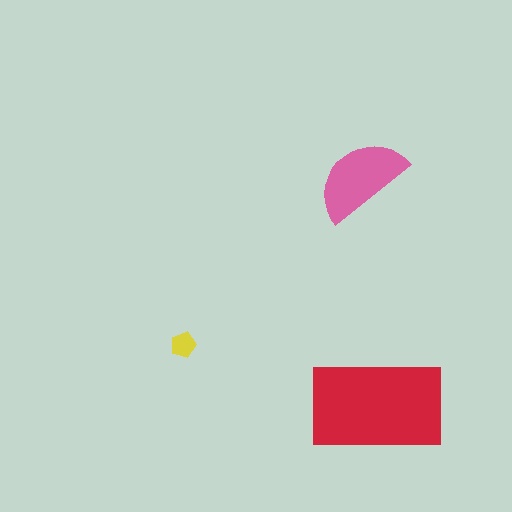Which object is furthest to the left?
The yellow pentagon is leftmost.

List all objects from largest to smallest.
The red rectangle, the pink semicircle, the yellow pentagon.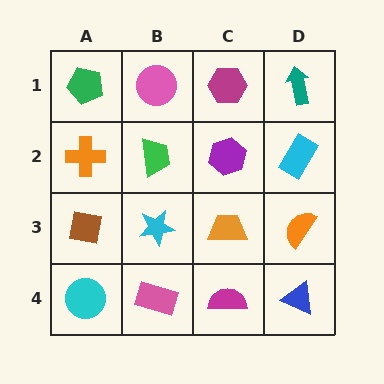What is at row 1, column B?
A pink circle.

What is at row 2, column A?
An orange cross.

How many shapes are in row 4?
4 shapes.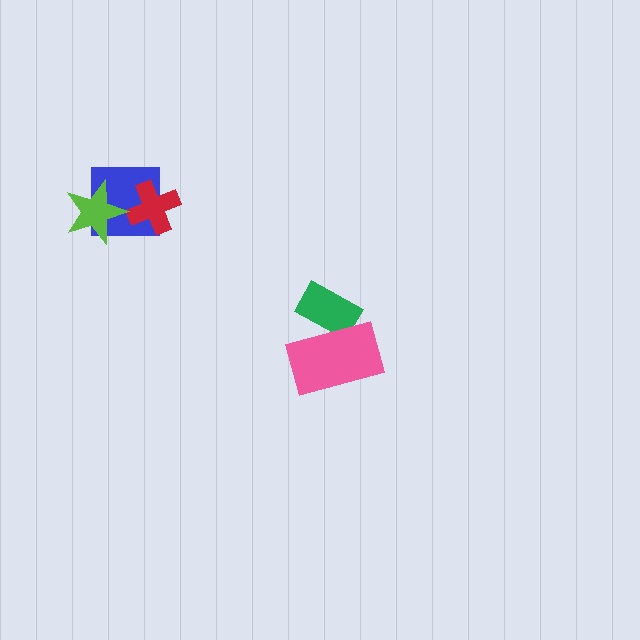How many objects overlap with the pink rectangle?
1 object overlaps with the pink rectangle.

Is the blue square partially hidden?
Yes, it is partially covered by another shape.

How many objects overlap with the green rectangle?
1 object overlaps with the green rectangle.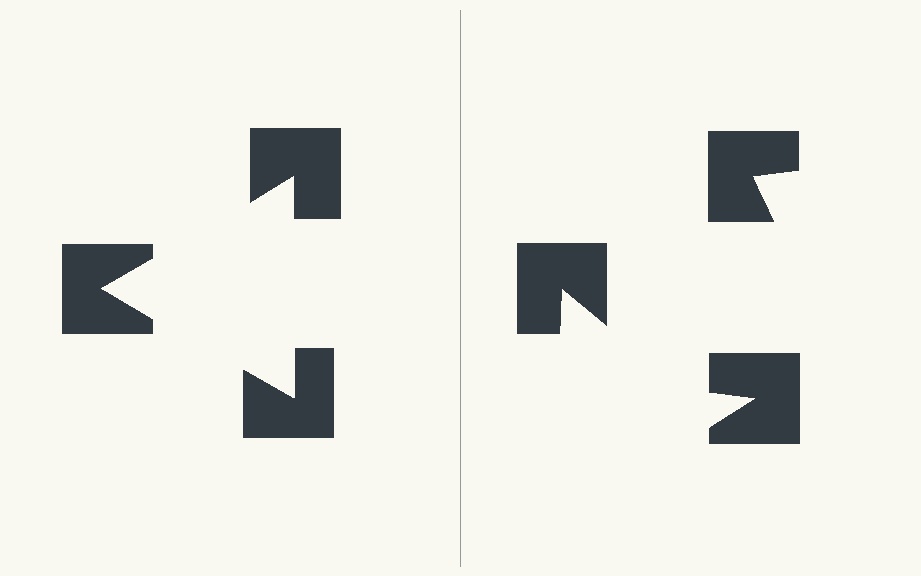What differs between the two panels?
The notched squares are positioned identically on both sides; only the wedge orientations differ. On the left they align to a triangle; on the right they are misaligned.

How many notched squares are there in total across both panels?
6 — 3 on each side.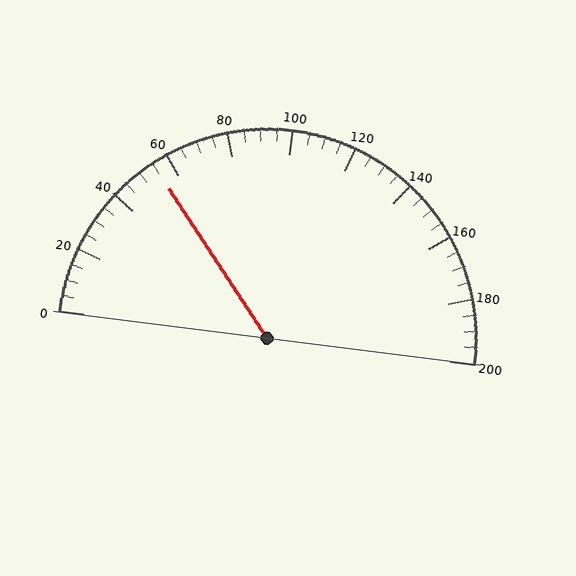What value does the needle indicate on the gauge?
The needle indicates approximately 55.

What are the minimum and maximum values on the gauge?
The gauge ranges from 0 to 200.